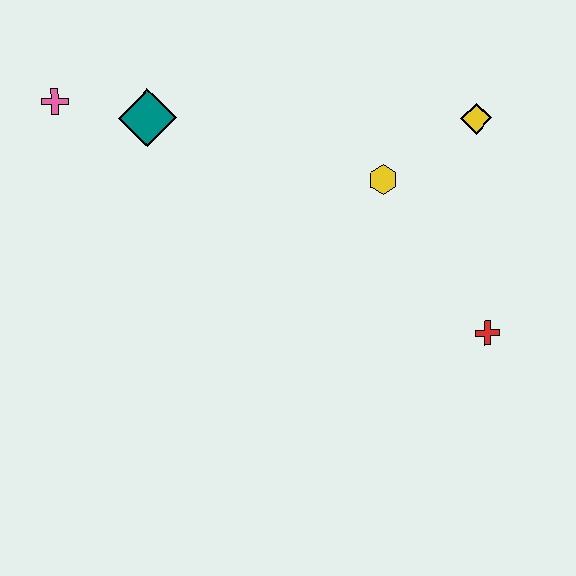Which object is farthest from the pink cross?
The red cross is farthest from the pink cross.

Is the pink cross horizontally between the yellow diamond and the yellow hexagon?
No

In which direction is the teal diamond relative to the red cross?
The teal diamond is to the left of the red cross.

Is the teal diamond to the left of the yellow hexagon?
Yes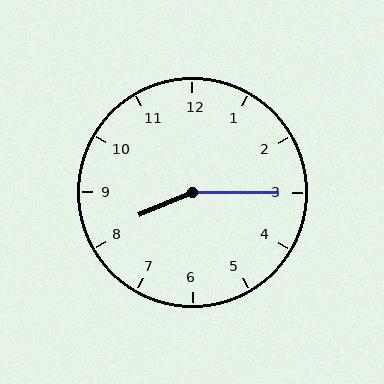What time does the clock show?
8:15.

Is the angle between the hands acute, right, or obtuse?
It is obtuse.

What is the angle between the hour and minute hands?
Approximately 158 degrees.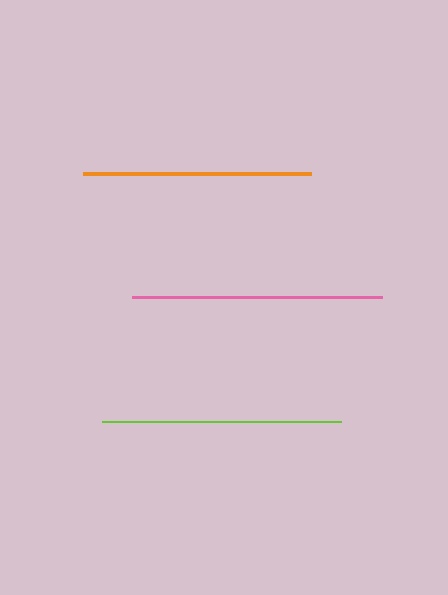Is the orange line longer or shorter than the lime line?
The lime line is longer than the orange line.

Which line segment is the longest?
The pink line is the longest at approximately 250 pixels.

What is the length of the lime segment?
The lime segment is approximately 239 pixels long.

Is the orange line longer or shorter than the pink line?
The pink line is longer than the orange line.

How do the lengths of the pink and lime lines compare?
The pink and lime lines are approximately the same length.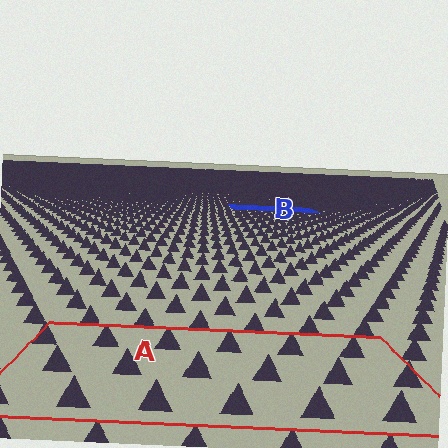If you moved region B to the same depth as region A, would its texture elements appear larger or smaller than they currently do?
They would appear larger. At a closer depth, the same texture elements are projected at a bigger on-screen size.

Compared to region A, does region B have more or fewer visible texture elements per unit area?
Region B has more texture elements per unit area — they are packed more densely because it is farther away.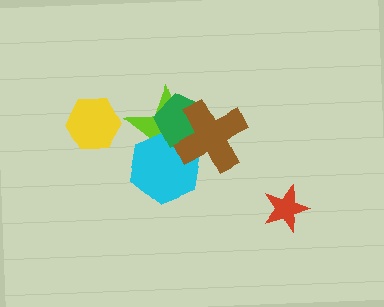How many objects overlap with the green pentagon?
3 objects overlap with the green pentagon.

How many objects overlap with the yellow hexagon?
0 objects overlap with the yellow hexagon.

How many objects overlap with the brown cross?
3 objects overlap with the brown cross.